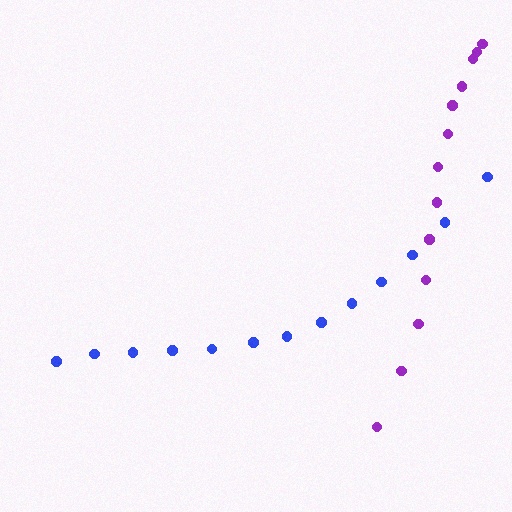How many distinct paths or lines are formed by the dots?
There are 2 distinct paths.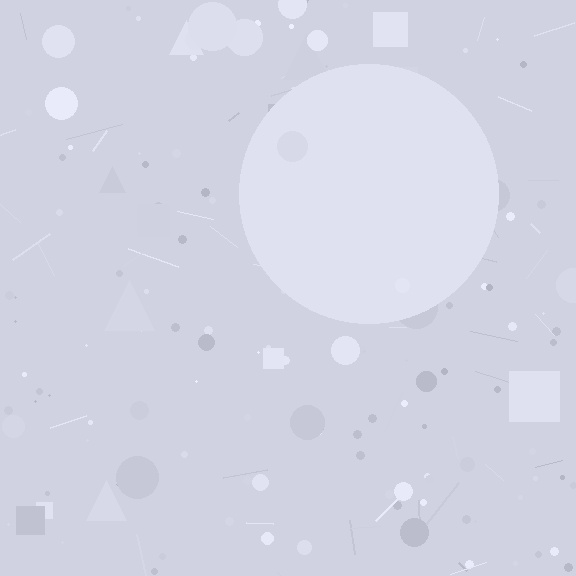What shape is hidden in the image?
A circle is hidden in the image.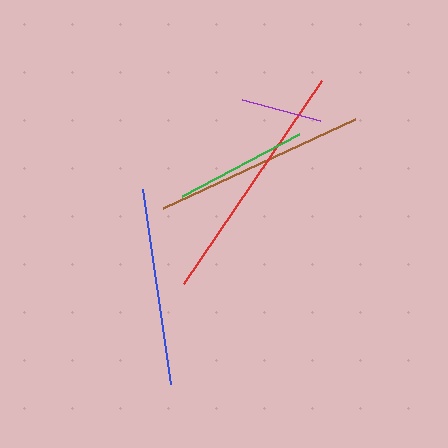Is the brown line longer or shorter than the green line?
The brown line is longer than the green line.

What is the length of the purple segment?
The purple segment is approximately 81 pixels long.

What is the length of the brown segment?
The brown segment is approximately 211 pixels long.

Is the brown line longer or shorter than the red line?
The red line is longer than the brown line.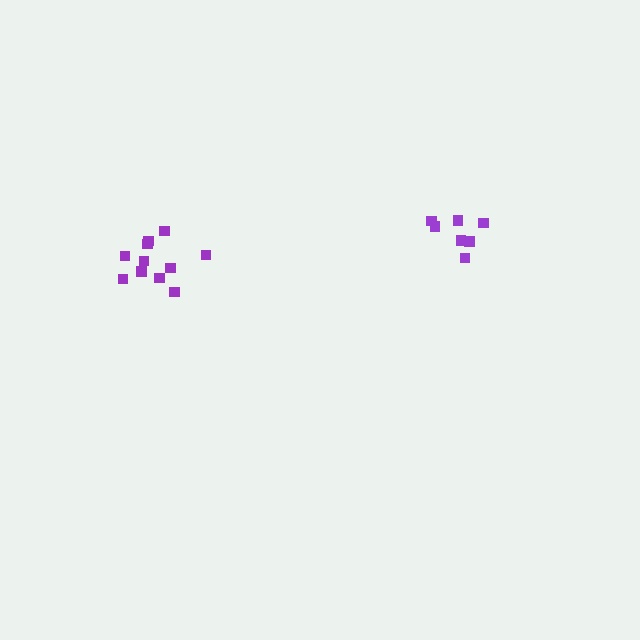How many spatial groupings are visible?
There are 2 spatial groupings.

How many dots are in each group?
Group 1: 7 dots, Group 2: 11 dots (18 total).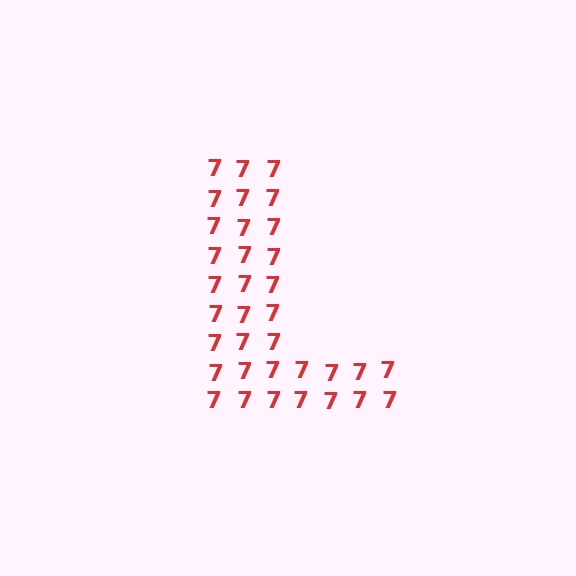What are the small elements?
The small elements are digit 7's.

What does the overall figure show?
The overall figure shows the letter L.